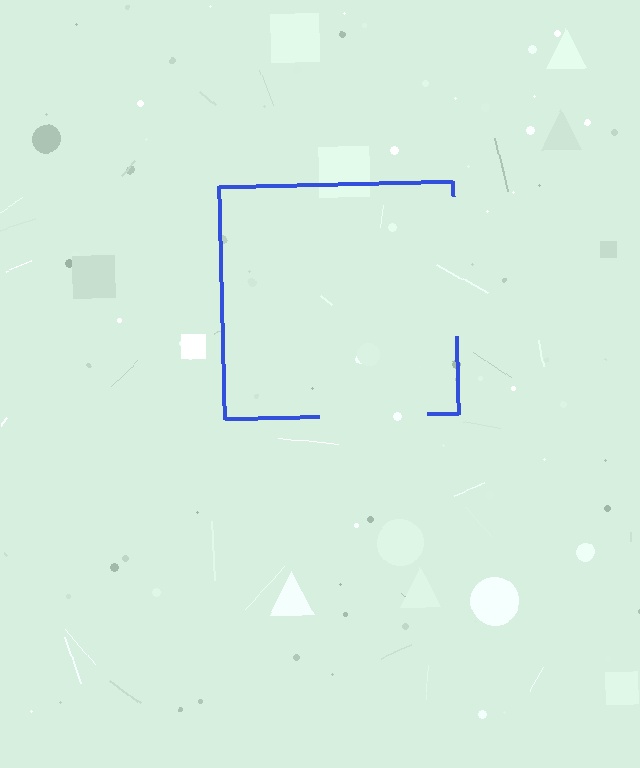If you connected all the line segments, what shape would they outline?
They would outline a square.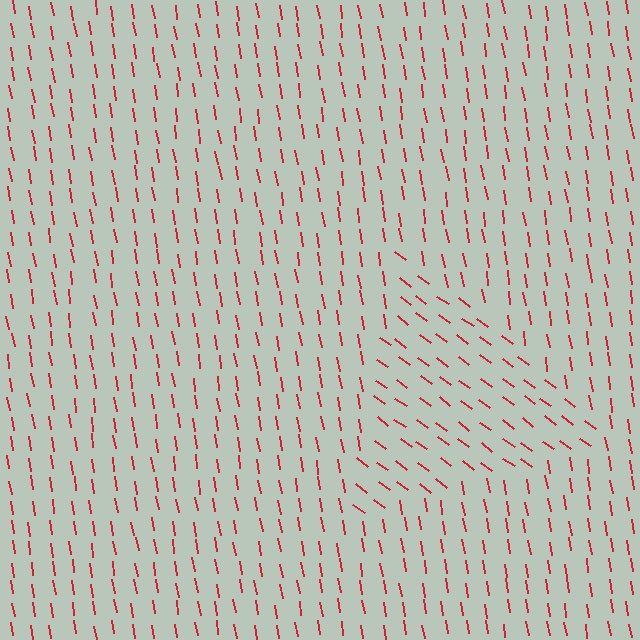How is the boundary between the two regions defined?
The boundary is defined purely by a change in line orientation (approximately 45 degrees difference). All lines are the same color and thickness.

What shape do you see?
I see a triangle.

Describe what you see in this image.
The image is filled with small red line segments. A triangle region in the image has lines oriented differently from the surrounding lines, creating a visible texture boundary.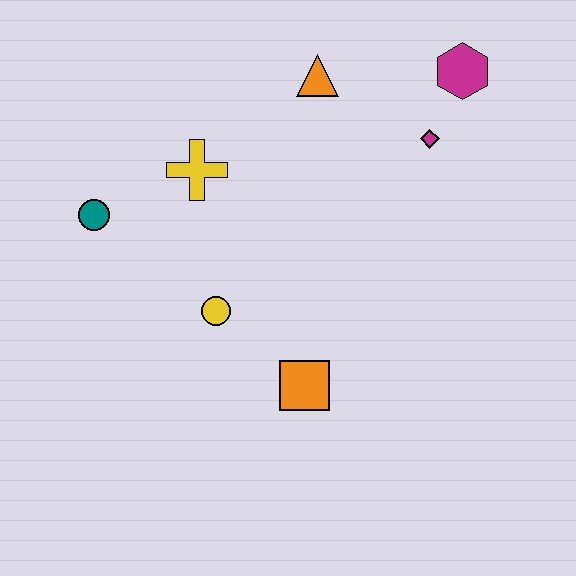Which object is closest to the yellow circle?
The orange square is closest to the yellow circle.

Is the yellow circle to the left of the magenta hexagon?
Yes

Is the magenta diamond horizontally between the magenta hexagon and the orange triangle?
Yes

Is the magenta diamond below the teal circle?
No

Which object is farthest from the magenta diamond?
The teal circle is farthest from the magenta diamond.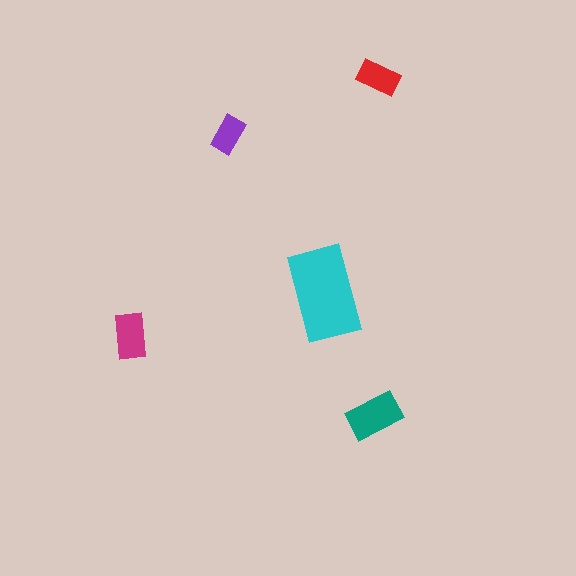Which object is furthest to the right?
The red rectangle is rightmost.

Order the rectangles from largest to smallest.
the cyan one, the teal one, the magenta one, the red one, the purple one.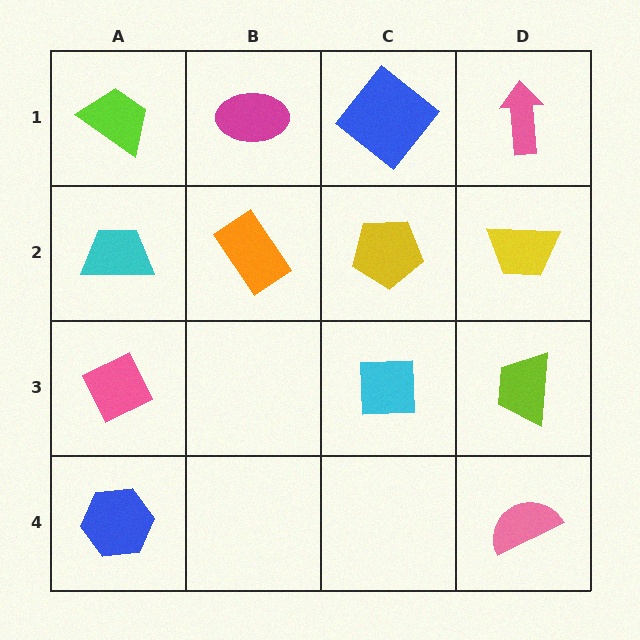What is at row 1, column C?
A blue diamond.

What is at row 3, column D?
A lime trapezoid.